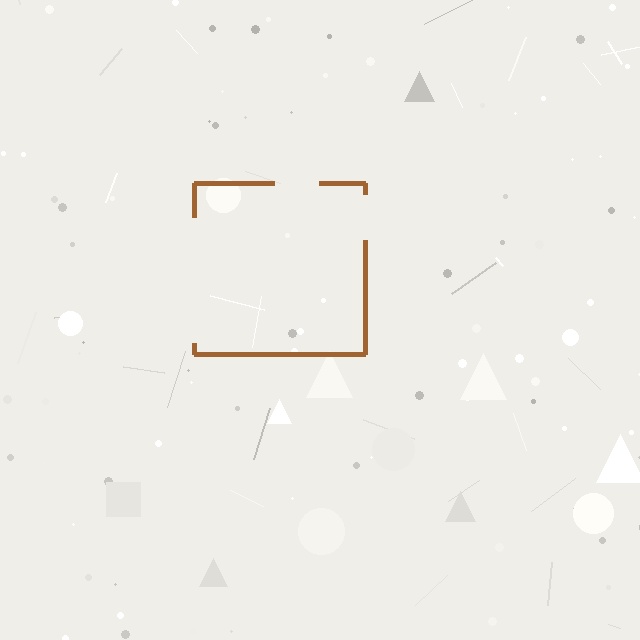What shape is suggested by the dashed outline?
The dashed outline suggests a square.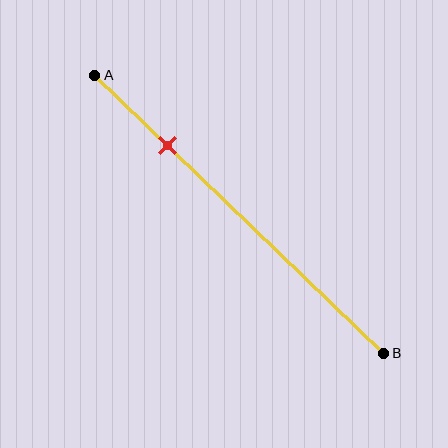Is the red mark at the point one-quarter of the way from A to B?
Yes, the mark is approximately at the one-quarter point.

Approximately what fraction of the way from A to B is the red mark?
The red mark is approximately 25% of the way from A to B.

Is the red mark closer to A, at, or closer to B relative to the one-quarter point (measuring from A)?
The red mark is approximately at the one-quarter point of segment AB.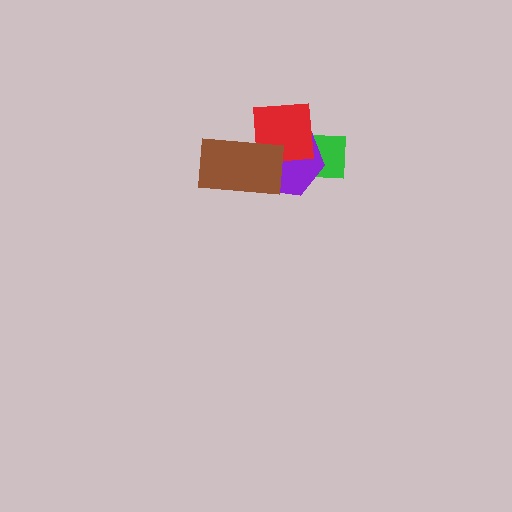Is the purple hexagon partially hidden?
Yes, it is partially covered by another shape.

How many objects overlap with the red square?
3 objects overlap with the red square.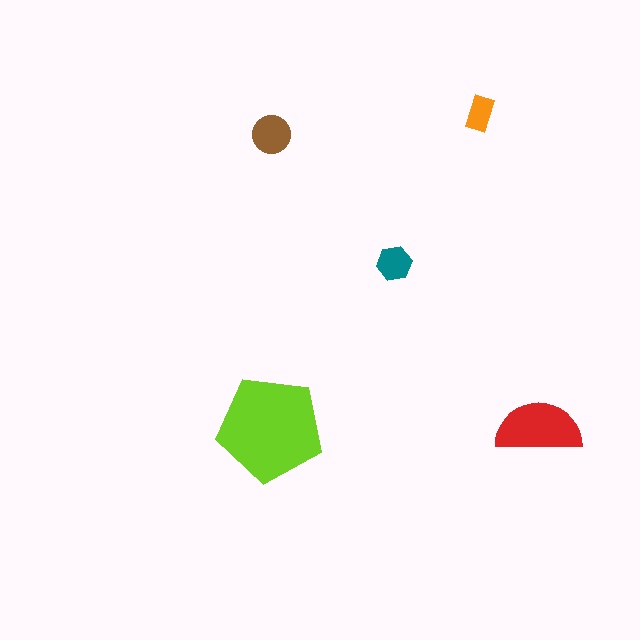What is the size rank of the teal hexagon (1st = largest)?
4th.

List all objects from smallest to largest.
The orange rectangle, the teal hexagon, the brown circle, the red semicircle, the lime pentagon.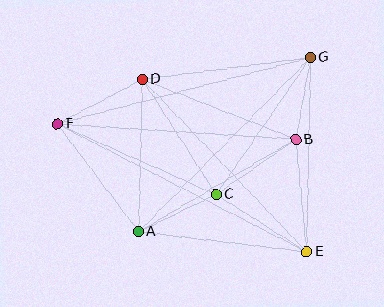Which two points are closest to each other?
Points B and G are closest to each other.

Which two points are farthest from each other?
Points E and F are farthest from each other.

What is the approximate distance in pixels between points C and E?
The distance between C and E is approximately 107 pixels.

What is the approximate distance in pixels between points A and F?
The distance between A and F is approximately 134 pixels.